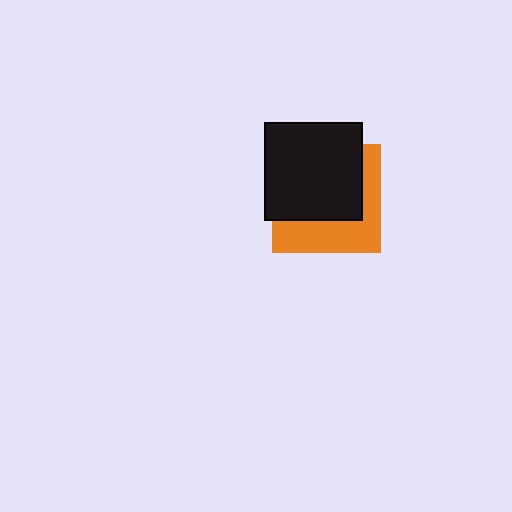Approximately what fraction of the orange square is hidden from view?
Roughly 59% of the orange square is hidden behind the black square.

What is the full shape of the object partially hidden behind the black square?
The partially hidden object is an orange square.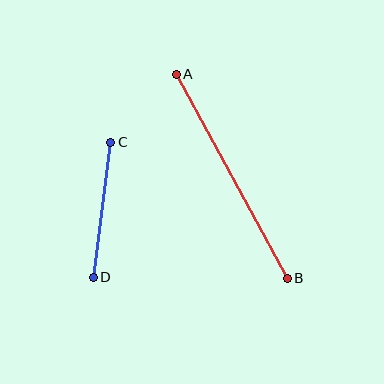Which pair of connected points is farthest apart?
Points A and B are farthest apart.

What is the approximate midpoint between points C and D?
The midpoint is at approximately (102, 210) pixels.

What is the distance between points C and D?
The distance is approximately 136 pixels.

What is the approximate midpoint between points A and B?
The midpoint is at approximately (232, 176) pixels.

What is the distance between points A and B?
The distance is approximately 233 pixels.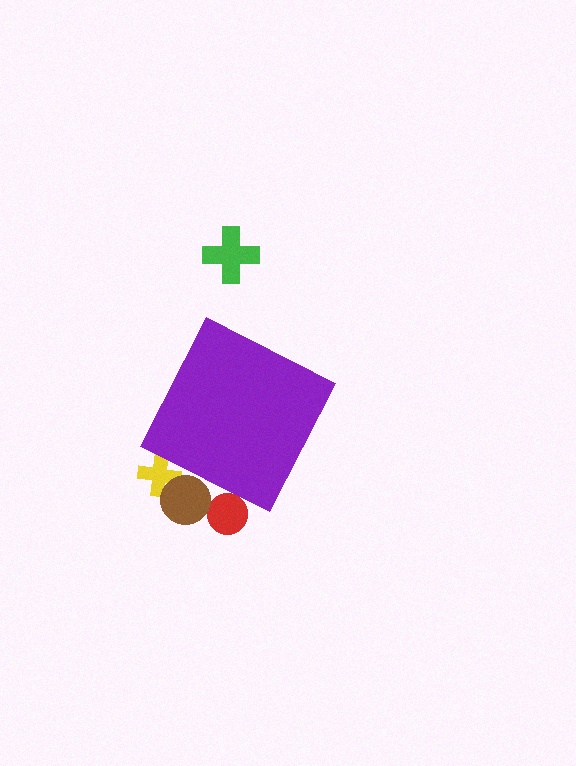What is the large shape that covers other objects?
A purple diamond.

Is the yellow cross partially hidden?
Yes, the yellow cross is partially hidden behind the purple diamond.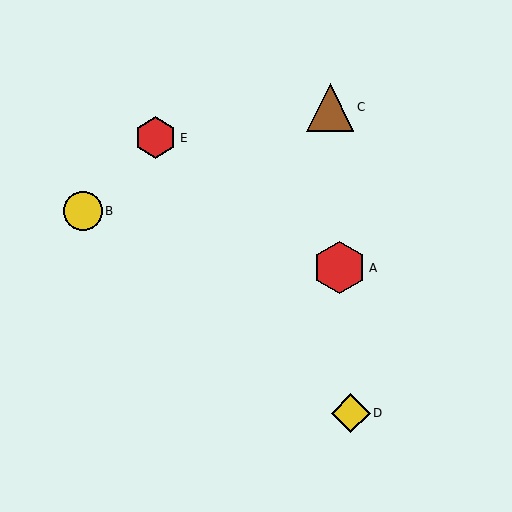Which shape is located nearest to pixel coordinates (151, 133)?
The red hexagon (labeled E) at (156, 138) is nearest to that location.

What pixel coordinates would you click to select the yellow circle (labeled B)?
Click at (83, 211) to select the yellow circle B.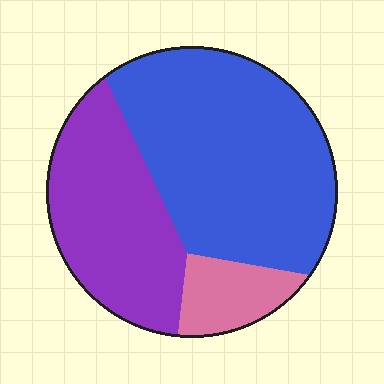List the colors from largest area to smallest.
From largest to smallest: blue, purple, pink.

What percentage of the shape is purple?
Purple covers 34% of the shape.